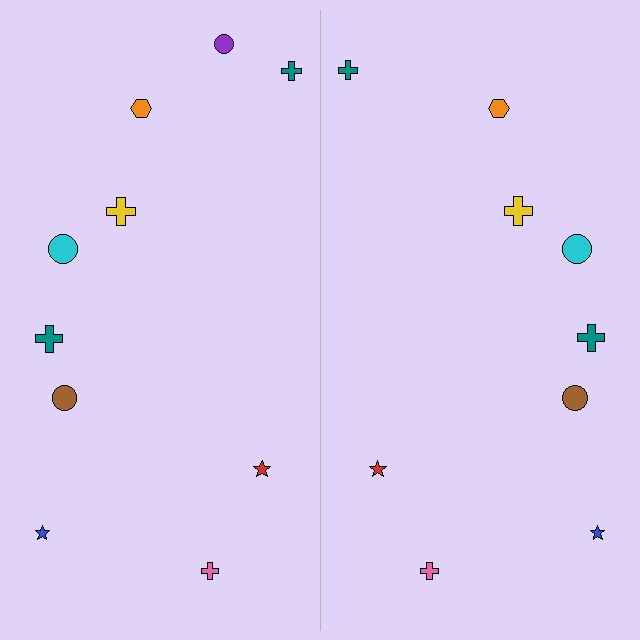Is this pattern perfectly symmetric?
No, the pattern is not perfectly symmetric. A purple circle is missing from the right side.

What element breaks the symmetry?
A purple circle is missing from the right side.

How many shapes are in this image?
There are 19 shapes in this image.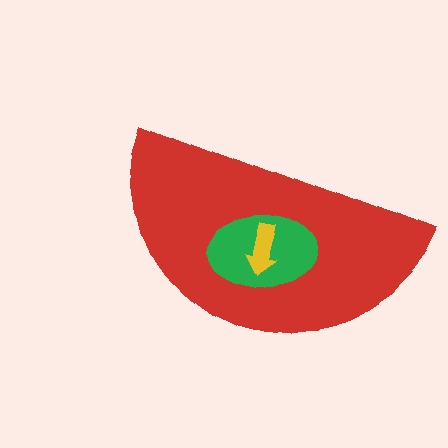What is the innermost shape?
The yellow arrow.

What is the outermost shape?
The red semicircle.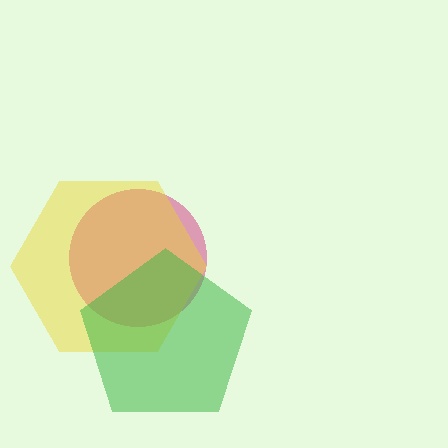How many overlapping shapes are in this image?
There are 3 overlapping shapes in the image.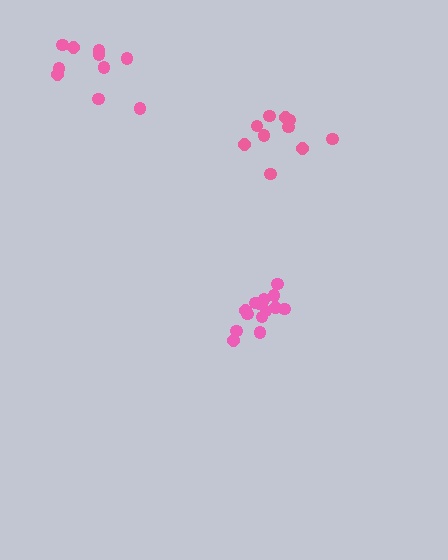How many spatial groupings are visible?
There are 3 spatial groupings.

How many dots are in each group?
Group 1: 10 dots, Group 2: 14 dots, Group 3: 10 dots (34 total).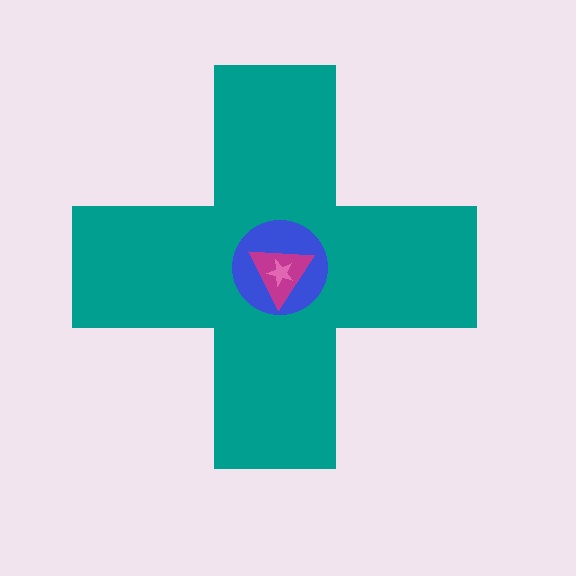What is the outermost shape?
The teal cross.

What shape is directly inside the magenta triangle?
The pink star.